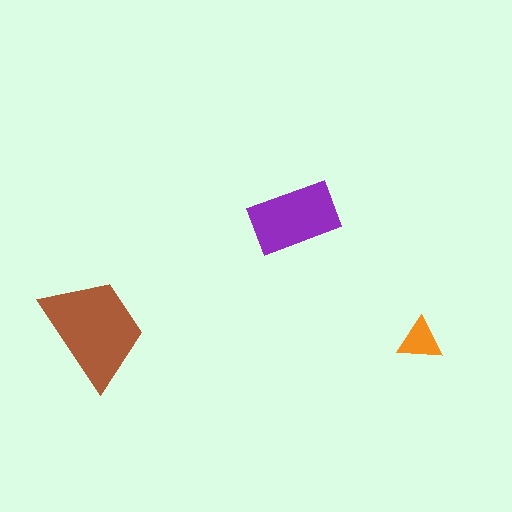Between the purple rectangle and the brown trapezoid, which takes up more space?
The brown trapezoid.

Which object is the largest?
The brown trapezoid.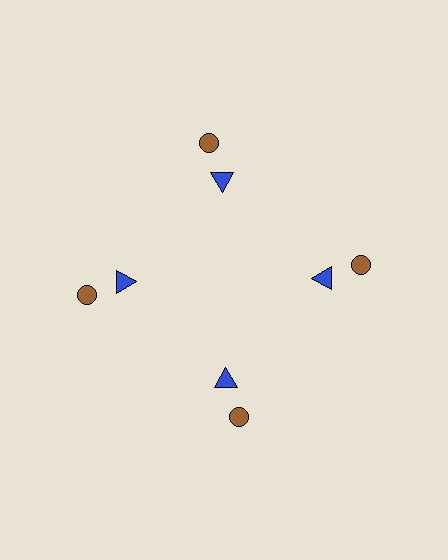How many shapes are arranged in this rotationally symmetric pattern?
There are 8 shapes, arranged in 4 groups of 2.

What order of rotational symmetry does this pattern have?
This pattern has 4-fold rotational symmetry.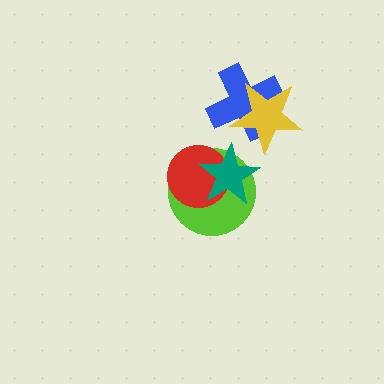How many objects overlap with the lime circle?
2 objects overlap with the lime circle.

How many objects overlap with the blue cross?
1 object overlaps with the blue cross.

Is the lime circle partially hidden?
Yes, it is partially covered by another shape.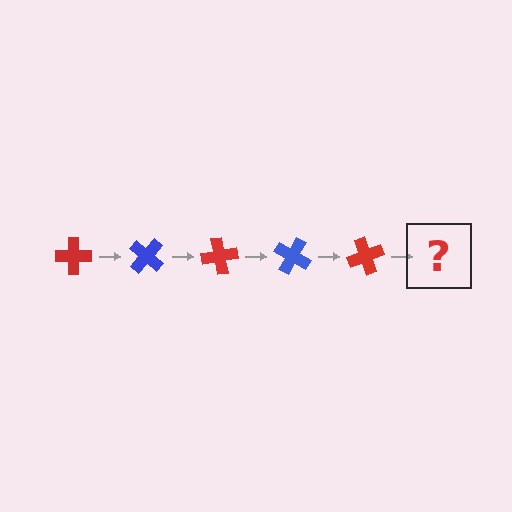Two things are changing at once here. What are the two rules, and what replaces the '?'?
The two rules are that it rotates 40 degrees each step and the color cycles through red and blue. The '?' should be a blue cross, rotated 200 degrees from the start.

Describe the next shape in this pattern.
It should be a blue cross, rotated 200 degrees from the start.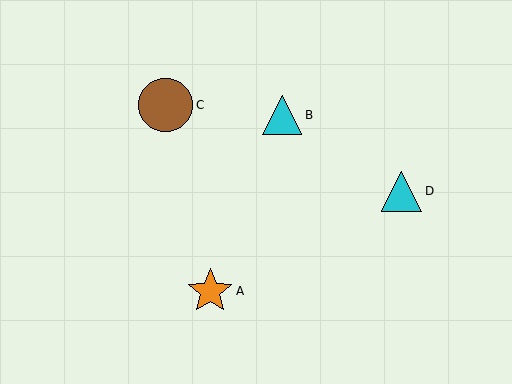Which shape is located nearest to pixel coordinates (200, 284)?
The orange star (labeled A) at (210, 291) is nearest to that location.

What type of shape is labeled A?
Shape A is an orange star.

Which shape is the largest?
The brown circle (labeled C) is the largest.